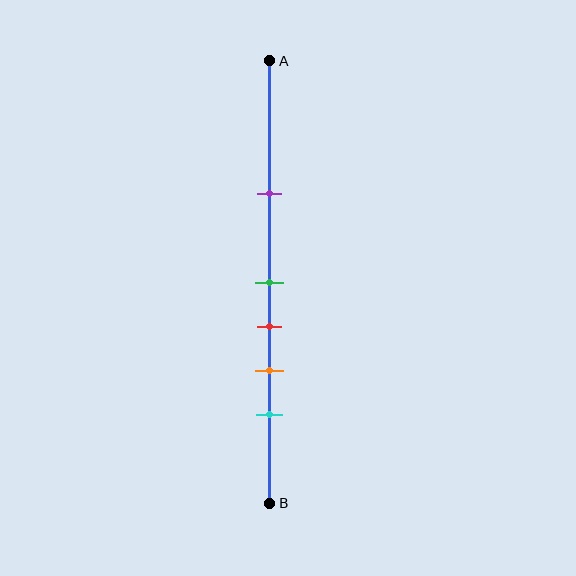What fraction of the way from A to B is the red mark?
The red mark is approximately 60% (0.6) of the way from A to B.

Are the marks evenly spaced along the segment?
No, the marks are not evenly spaced.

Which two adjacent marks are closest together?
The green and red marks are the closest adjacent pair.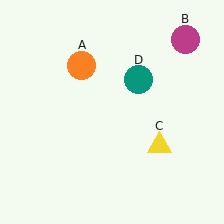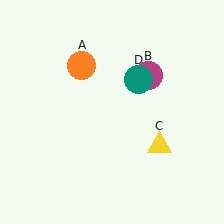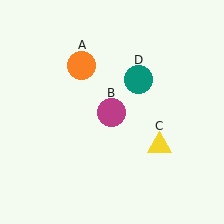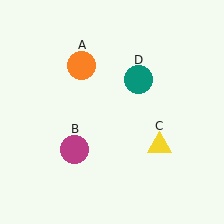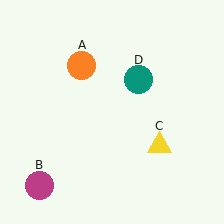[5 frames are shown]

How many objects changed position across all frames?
1 object changed position: magenta circle (object B).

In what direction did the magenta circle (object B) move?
The magenta circle (object B) moved down and to the left.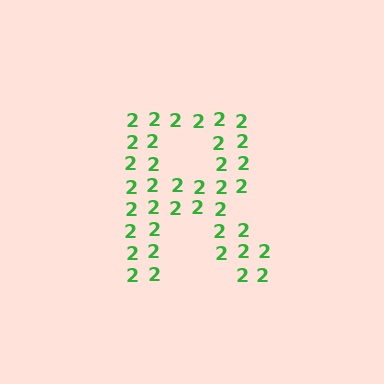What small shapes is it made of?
It is made of small digit 2's.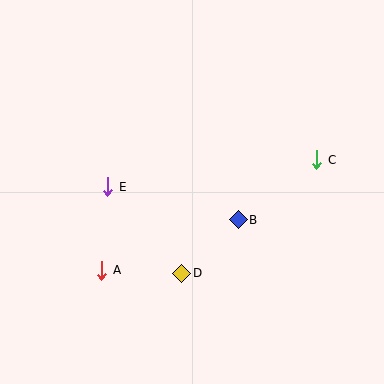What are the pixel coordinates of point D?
Point D is at (182, 273).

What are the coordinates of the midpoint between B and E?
The midpoint between B and E is at (173, 203).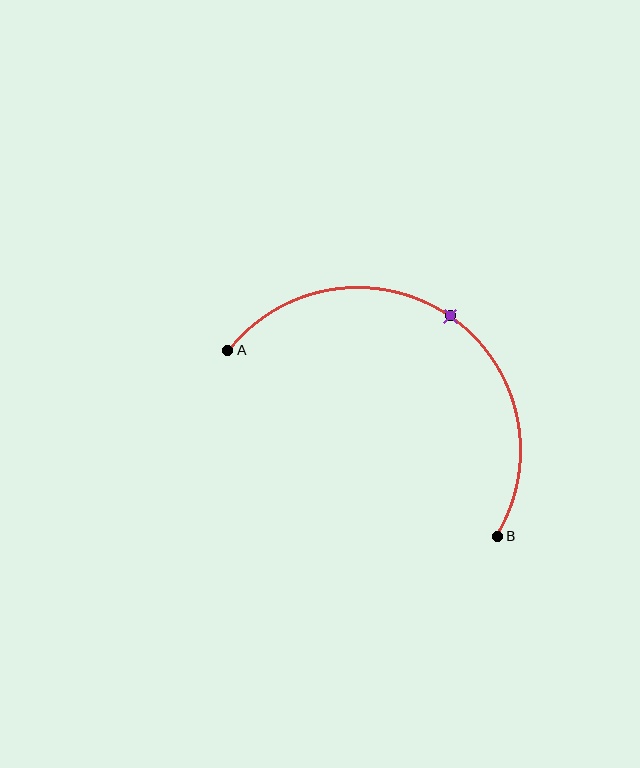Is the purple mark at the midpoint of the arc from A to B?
Yes. The purple mark lies on the arc at equal arc-length from both A and B — it is the arc midpoint.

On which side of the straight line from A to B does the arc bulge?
The arc bulges above and to the right of the straight line connecting A and B.